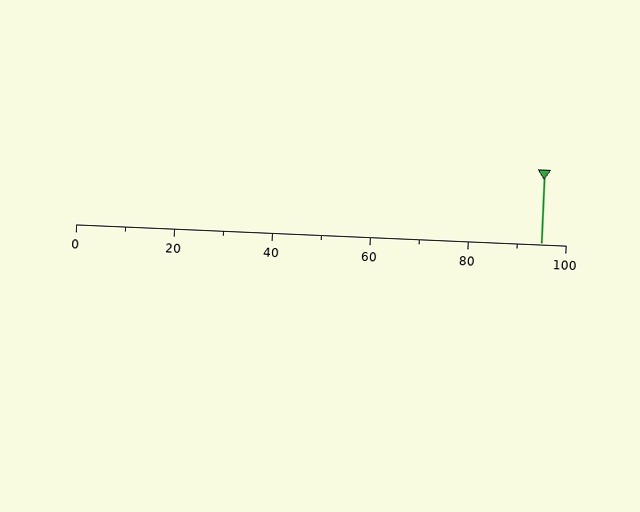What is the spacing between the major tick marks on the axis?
The major ticks are spaced 20 apart.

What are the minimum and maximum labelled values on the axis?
The axis runs from 0 to 100.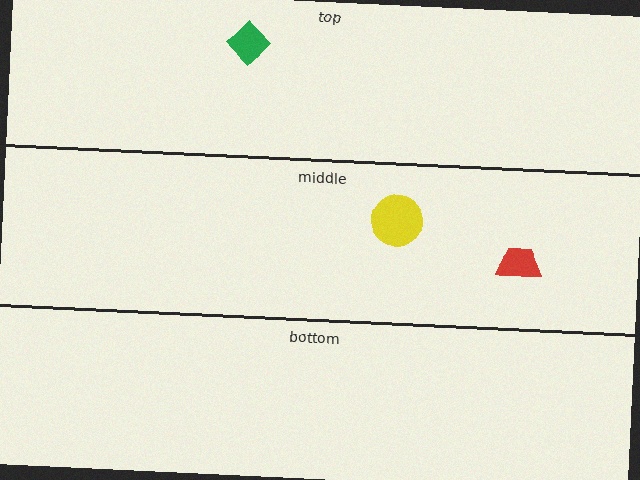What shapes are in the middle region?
The red trapezoid, the yellow circle.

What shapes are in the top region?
The green diamond.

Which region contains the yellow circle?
The middle region.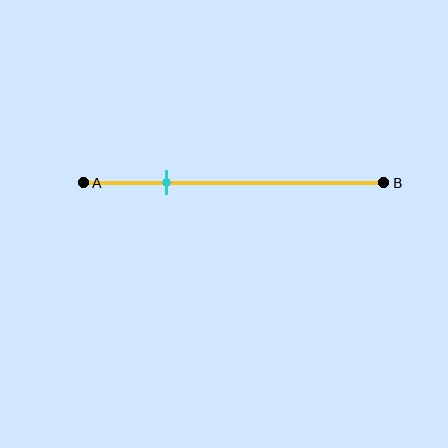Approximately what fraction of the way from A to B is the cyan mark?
The cyan mark is approximately 30% of the way from A to B.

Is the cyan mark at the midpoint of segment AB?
No, the mark is at about 30% from A, not at the 50% midpoint.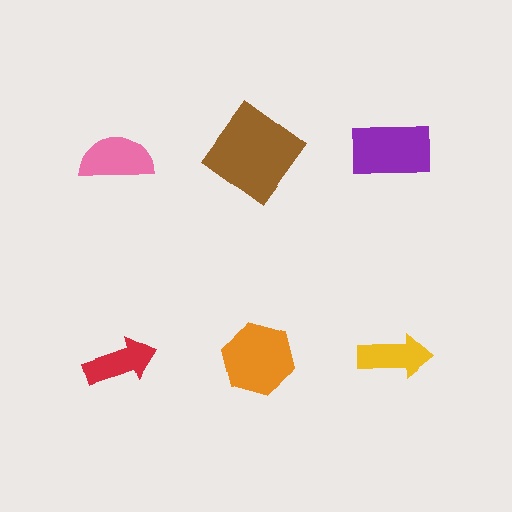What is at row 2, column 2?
An orange hexagon.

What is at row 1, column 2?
A brown diamond.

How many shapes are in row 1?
3 shapes.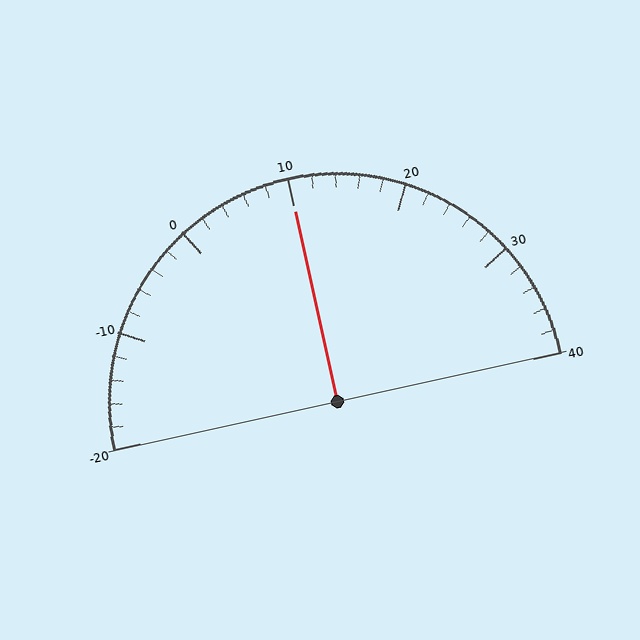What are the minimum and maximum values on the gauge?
The gauge ranges from -20 to 40.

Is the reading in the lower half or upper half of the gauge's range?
The reading is in the upper half of the range (-20 to 40).